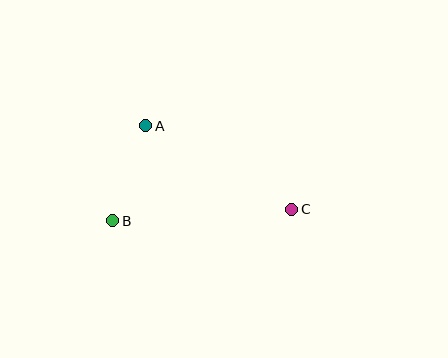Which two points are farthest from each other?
Points B and C are farthest from each other.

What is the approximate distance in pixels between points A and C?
The distance between A and C is approximately 168 pixels.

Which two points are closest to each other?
Points A and B are closest to each other.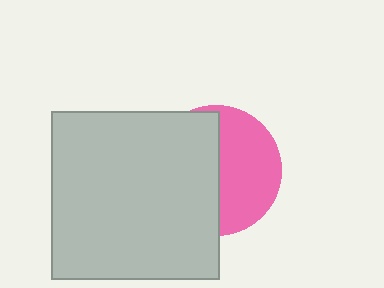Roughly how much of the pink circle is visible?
About half of it is visible (roughly 48%).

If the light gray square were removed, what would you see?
You would see the complete pink circle.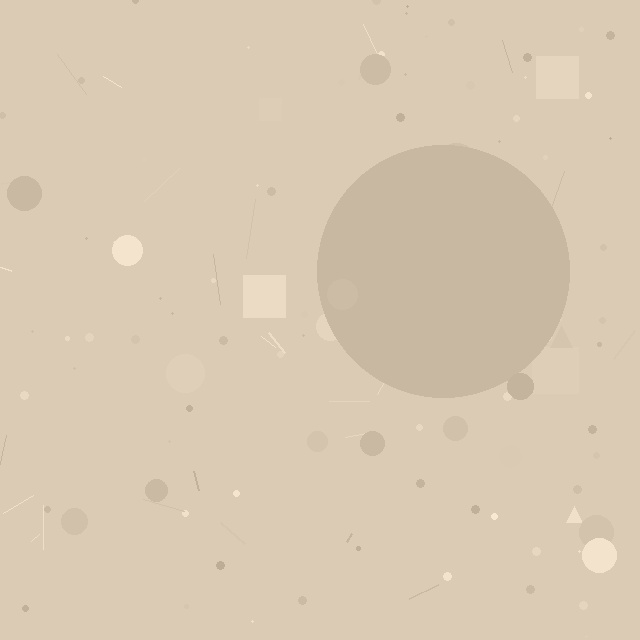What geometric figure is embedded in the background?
A circle is embedded in the background.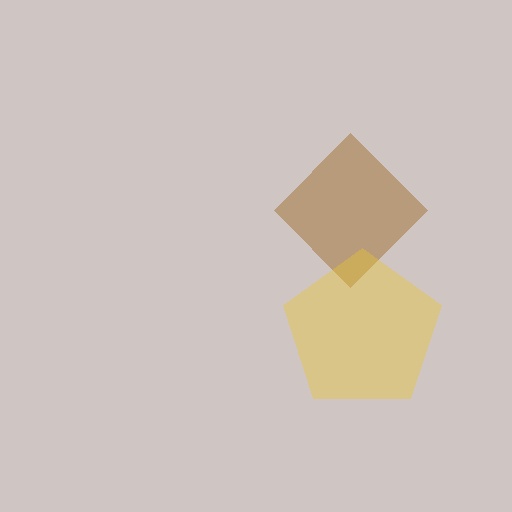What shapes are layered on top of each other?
The layered shapes are: a brown diamond, a yellow pentagon.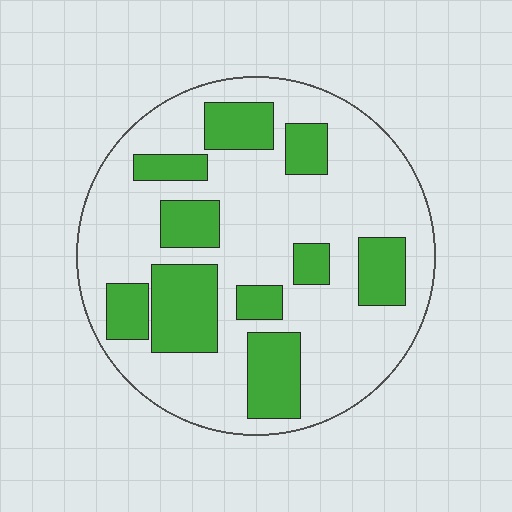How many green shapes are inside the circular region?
10.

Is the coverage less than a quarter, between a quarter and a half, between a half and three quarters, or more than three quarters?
Between a quarter and a half.